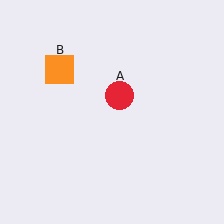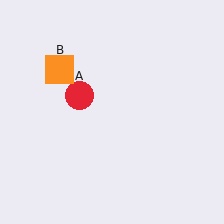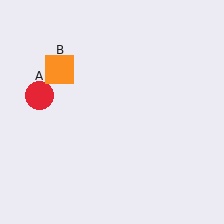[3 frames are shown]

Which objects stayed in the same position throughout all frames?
Orange square (object B) remained stationary.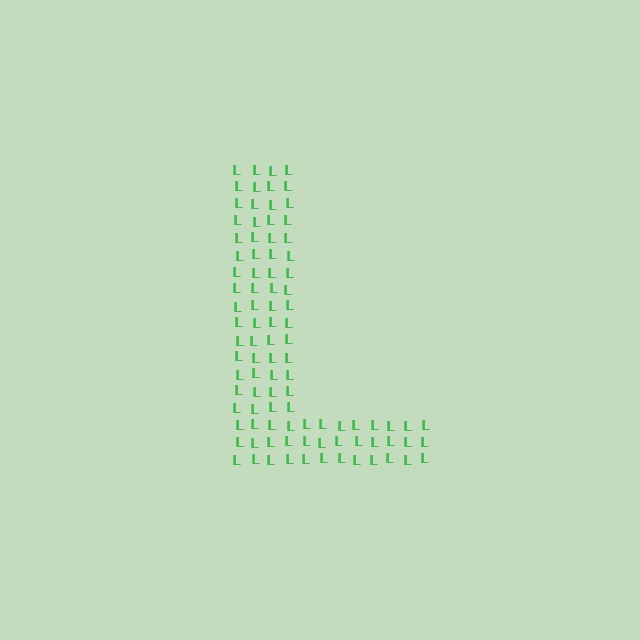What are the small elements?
The small elements are letter L's.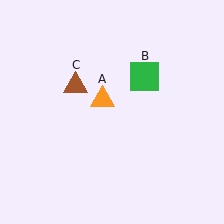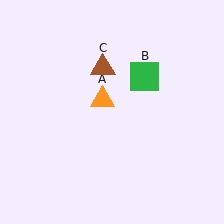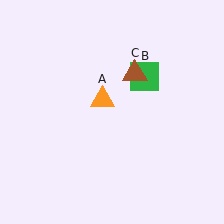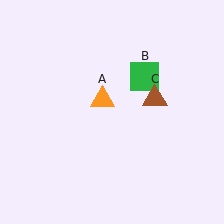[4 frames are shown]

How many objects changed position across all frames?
1 object changed position: brown triangle (object C).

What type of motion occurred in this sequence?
The brown triangle (object C) rotated clockwise around the center of the scene.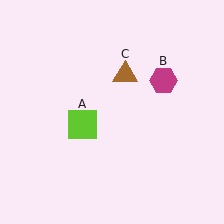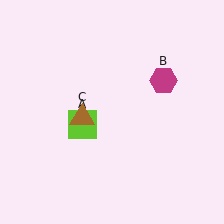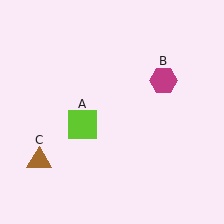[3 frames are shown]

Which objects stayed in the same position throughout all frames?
Lime square (object A) and magenta hexagon (object B) remained stationary.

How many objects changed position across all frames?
1 object changed position: brown triangle (object C).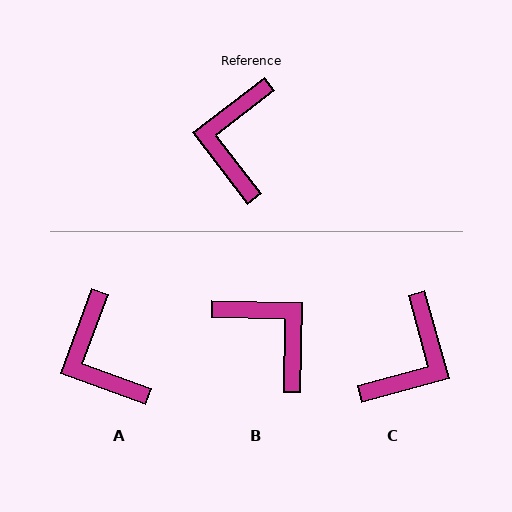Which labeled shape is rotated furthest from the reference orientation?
C, about 158 degrees away.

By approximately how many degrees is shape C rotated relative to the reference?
Approximately 158 degrees counter-clockwise.